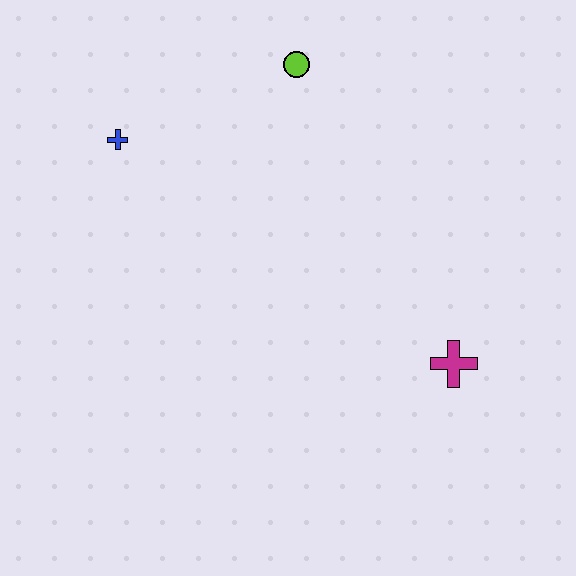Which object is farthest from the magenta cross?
The blue cross is farthest from the magenta cross.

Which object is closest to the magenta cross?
The lime circle is closest to the magenta cross.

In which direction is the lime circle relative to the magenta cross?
The lime circle is above the magenta cross.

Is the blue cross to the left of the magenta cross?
Yes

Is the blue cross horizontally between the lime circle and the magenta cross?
No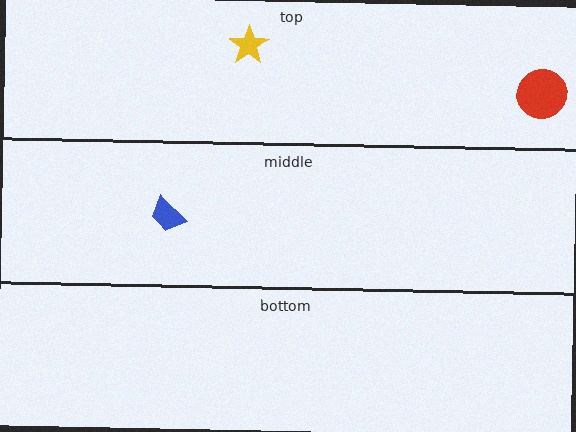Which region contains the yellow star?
The top region.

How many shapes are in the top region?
2.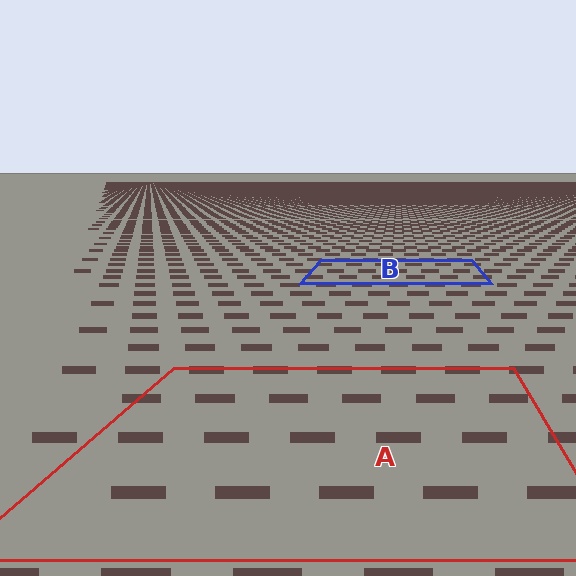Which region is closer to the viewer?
Region A is closer. The texture elements there are larger and more spread out.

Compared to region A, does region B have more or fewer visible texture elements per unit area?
Region B has more texture elements per unit area — they are packed more densely because it is farther away.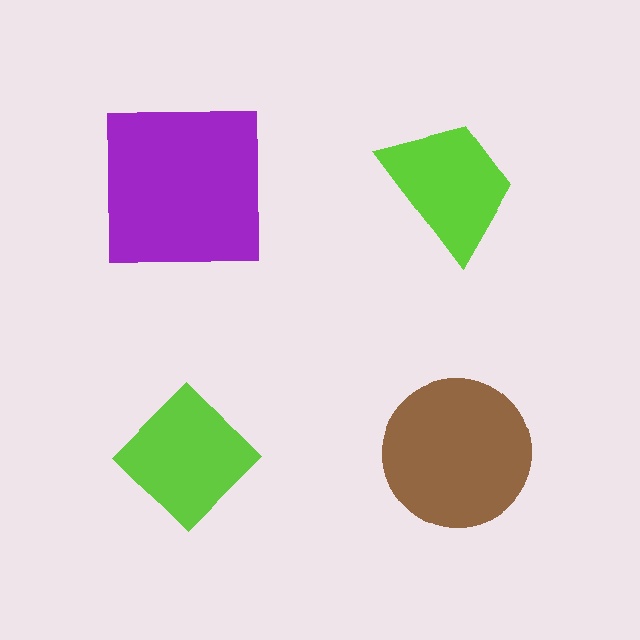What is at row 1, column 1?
A purple square.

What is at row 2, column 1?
A lime diamond.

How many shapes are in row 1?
2 shapes.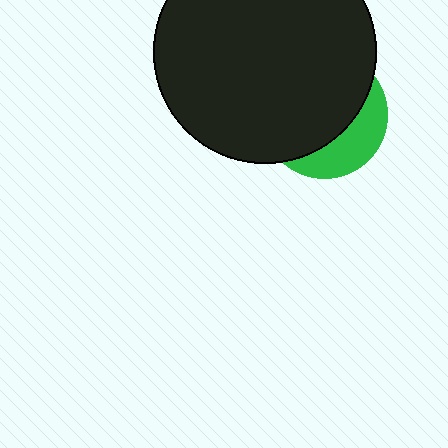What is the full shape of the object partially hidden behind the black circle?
The partially hidden object is a green circle.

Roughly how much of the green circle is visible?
A small part of it is visible (roughly 31%).